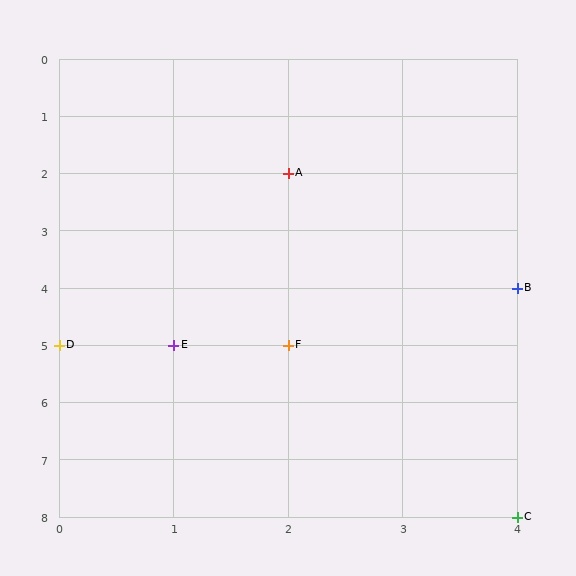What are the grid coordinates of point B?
Point B is at grid coordinates (4, 4).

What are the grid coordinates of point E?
Point E is at grid coordinates (1, 5).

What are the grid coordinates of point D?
Point D is at grid coordinates (0, 5).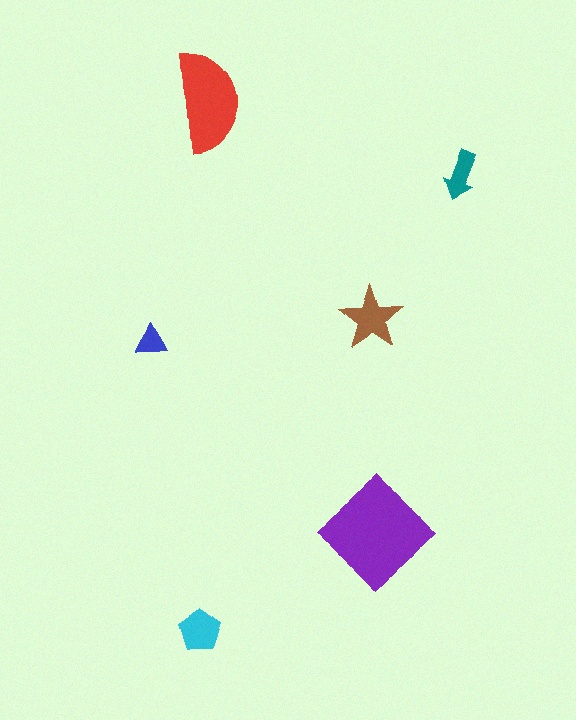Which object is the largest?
The purple diamond.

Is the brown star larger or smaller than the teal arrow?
Larger.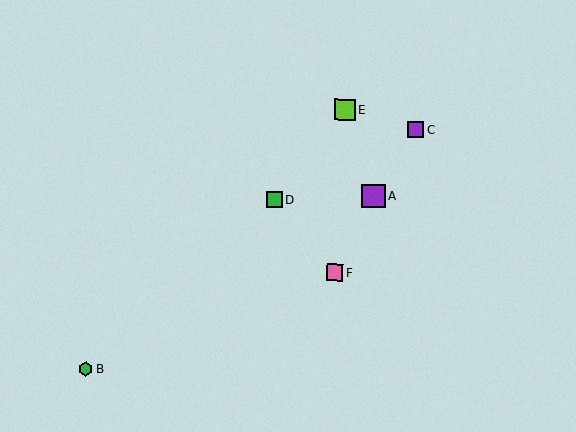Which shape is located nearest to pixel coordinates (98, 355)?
The green hexagon (labeled B) at (86, 369) is nearest to that location.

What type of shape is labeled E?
Shape E is a lime square.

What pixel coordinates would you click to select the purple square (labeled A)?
Click at (373, 196) to select the purple square A.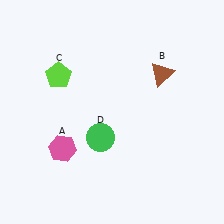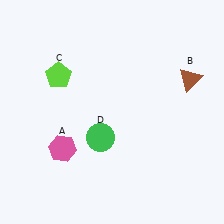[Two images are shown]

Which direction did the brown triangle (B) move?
The brown triangle (B) moved right.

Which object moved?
The brown triangle (B) moved right.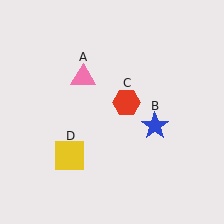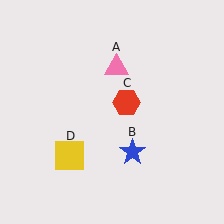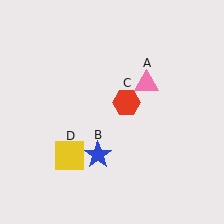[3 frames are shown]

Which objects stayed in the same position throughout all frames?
Red hexagon (object C) and yellow square (object D) remained stationary.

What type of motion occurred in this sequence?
The pink triangle (object A), blue star (object B) rotated clockwise around the center of the scene.